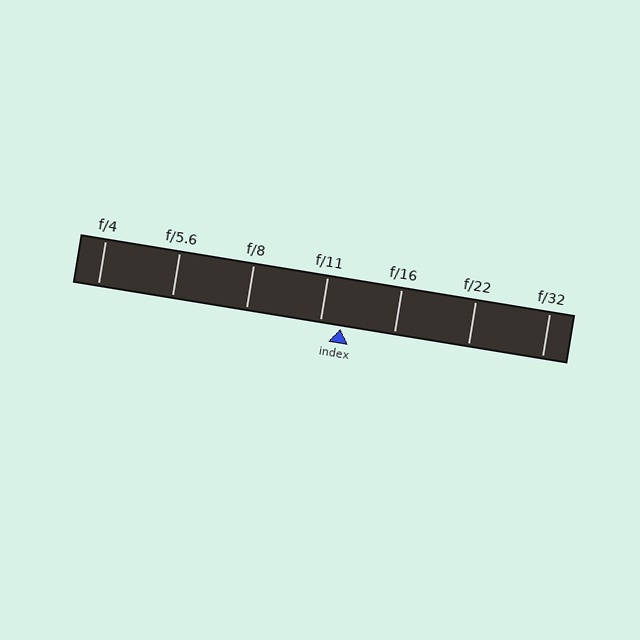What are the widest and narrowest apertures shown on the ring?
The widest aperture shown is f/4 and the narrowest is f/32.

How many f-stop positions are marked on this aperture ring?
There are 7 f-stop positions marked.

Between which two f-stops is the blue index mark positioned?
The index mark is between f/11 and f/16.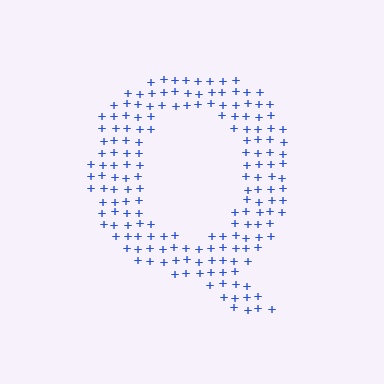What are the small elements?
The small elements are plus signs.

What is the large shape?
The large shape is the letter Q.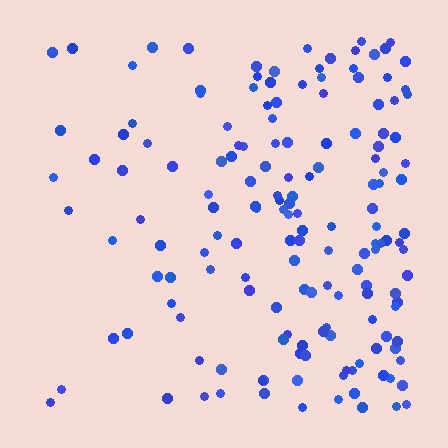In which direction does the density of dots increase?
From left to right, with the right side densest.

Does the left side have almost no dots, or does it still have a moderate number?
Still a moderate number, just noticeably fewer than the right.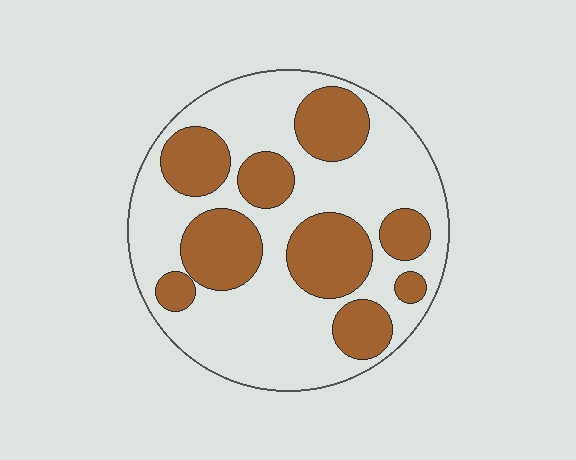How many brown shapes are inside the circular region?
9.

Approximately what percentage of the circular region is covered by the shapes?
Approximately 35%.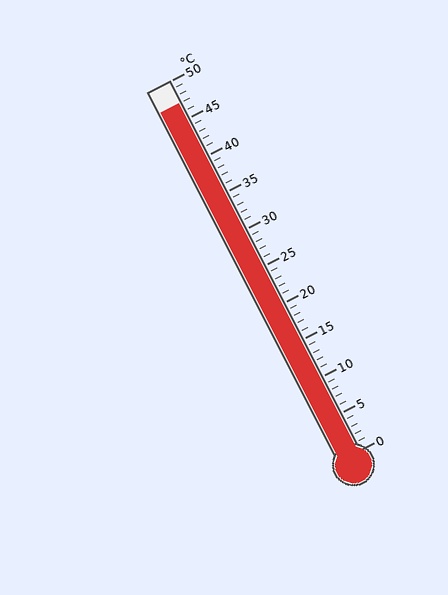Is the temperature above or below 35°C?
The temperature is above 35°C.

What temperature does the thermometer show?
The thermometer shows approximately 47°C.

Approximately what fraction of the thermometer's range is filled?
The thermometer is filled to approximately 95% of its range.